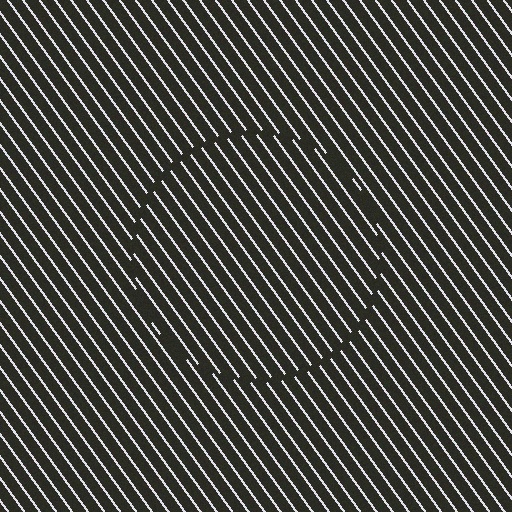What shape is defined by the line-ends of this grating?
An illusory circle. The interior of the shape contains the same grating, shifted by half a period — the contour is defined by the phase discontinuity where line-ends from the inner and outer gratings abut.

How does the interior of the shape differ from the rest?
The interior of the shape contains the same grating, shifted by half a period — the contour is defined by the phase discontinuity where line-ends from the inner and outer gratings abut.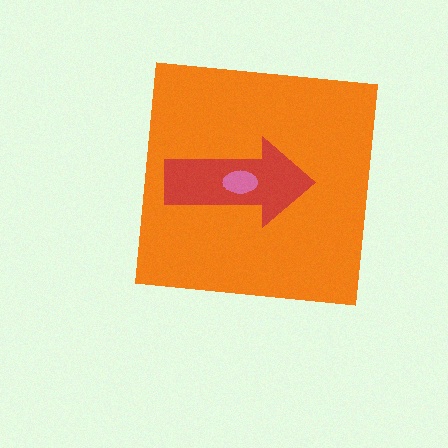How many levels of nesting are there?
3.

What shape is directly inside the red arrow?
The pink ellipse.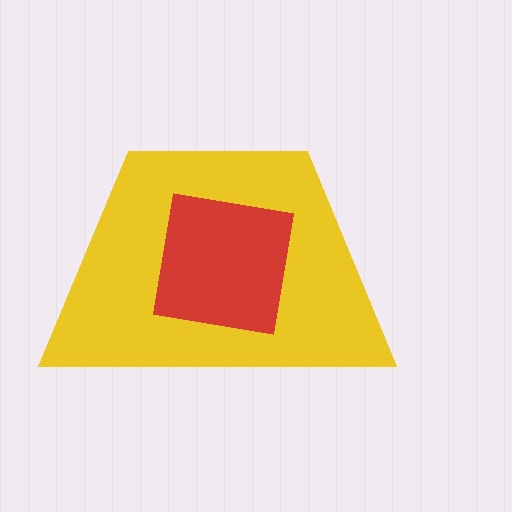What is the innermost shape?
The red square.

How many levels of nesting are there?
2.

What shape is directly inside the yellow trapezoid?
The red square.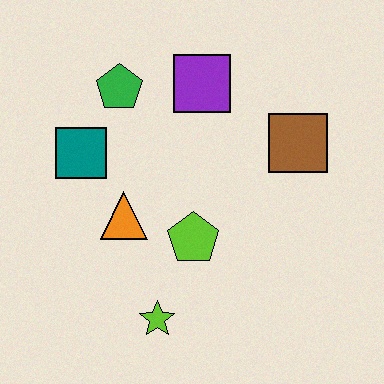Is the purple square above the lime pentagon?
Yes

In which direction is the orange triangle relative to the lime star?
The orange triangle is above the lime star.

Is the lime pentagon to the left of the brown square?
Yes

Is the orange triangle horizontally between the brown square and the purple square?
No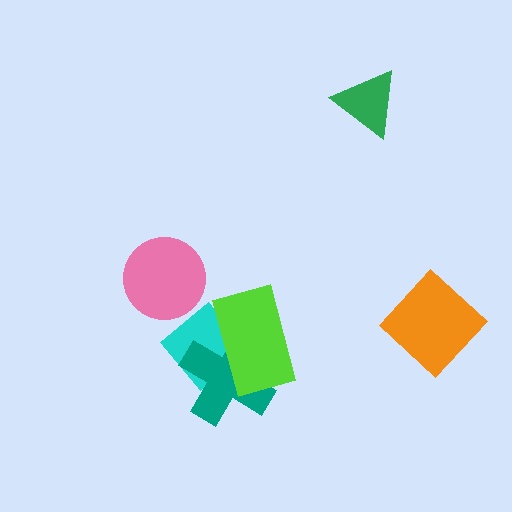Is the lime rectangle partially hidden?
No, no other shape covers it.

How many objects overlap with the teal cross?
2 objects overlap with the teal cross.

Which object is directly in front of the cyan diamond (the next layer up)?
The teal cross is directly in front of the cyan diamond.